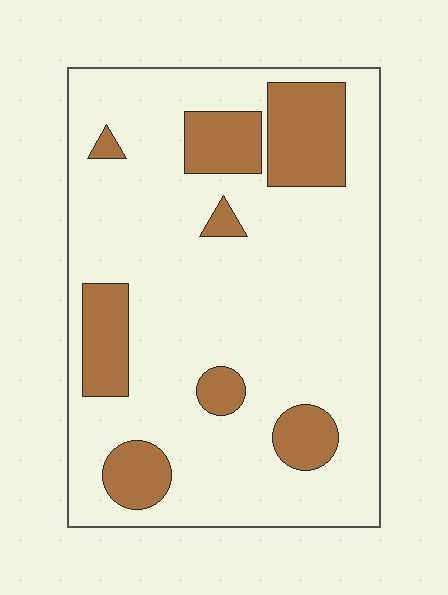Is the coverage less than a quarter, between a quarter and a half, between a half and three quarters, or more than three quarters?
Less than a quarter.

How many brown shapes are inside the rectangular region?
8.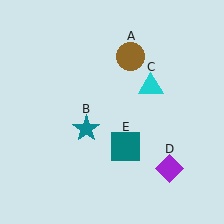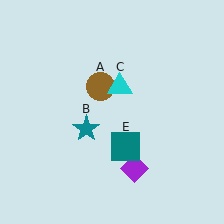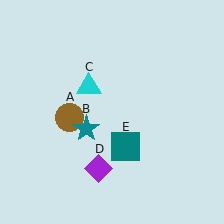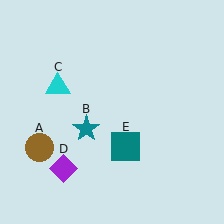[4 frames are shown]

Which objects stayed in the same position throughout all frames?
Teal star (object B) and teal square (object E) remained stationary.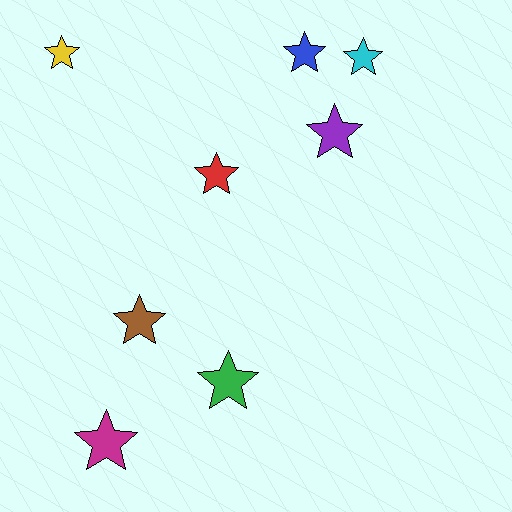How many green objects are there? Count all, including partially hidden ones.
There is 1 green object.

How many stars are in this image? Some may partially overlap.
There are 8 stars.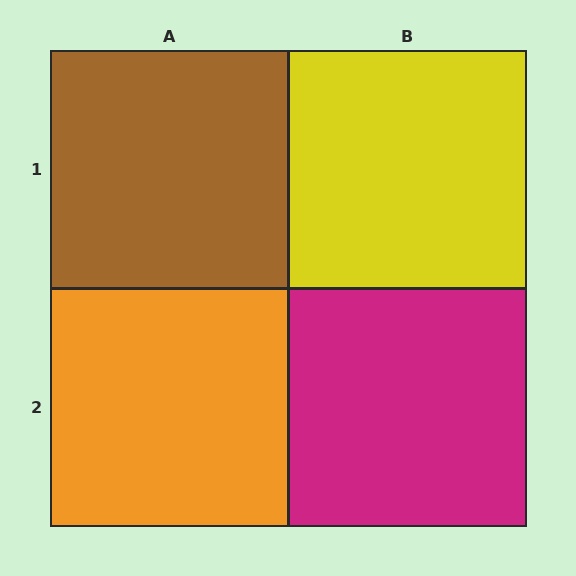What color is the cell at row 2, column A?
Orange.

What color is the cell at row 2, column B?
Magenta.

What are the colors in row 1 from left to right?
Brown, yellow.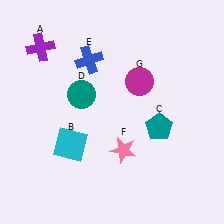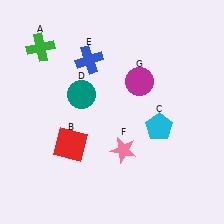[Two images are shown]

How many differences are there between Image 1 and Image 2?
There are 3 differences between the two images.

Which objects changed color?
A changed from purple to green. B changed from cyan to red. C changed from teal to cyan.